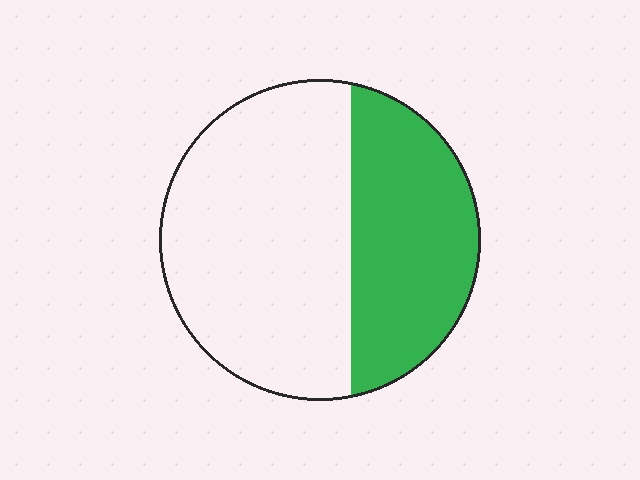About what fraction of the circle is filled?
About three eighths (3/8).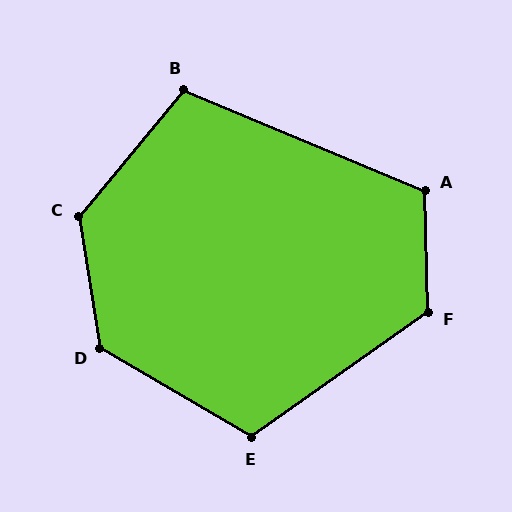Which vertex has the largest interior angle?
C, at approximately 132 degrees.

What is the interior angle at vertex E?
Approximately 114 degrees (obtuse).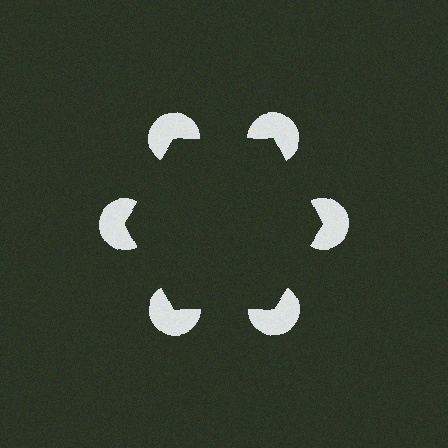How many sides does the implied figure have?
6 sides.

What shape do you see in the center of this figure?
An illusory hexagon — its edges are inferred from the aligned wedge cuts in the pac-man discs, not physically drawn.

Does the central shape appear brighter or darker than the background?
It typically appears slightly darker than the background, even though no actual brightness change is drawn.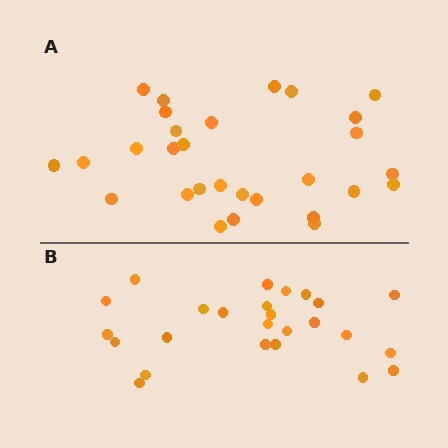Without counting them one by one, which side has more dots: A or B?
Region A (the top region) has more dots.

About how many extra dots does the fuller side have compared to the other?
Region A has about 4 more dots than region B.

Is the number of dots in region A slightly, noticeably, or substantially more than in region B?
Region A has only slightly more — the two regions are fairly close. The ratio is roughly 1.2 to 1.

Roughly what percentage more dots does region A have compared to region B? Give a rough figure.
About 15% more.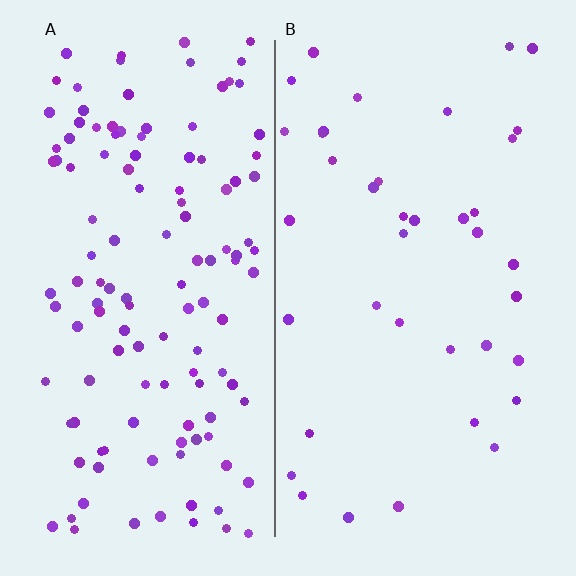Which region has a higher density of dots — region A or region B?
A (the left).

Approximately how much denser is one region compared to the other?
Approximately 3.3× — region A over region B.